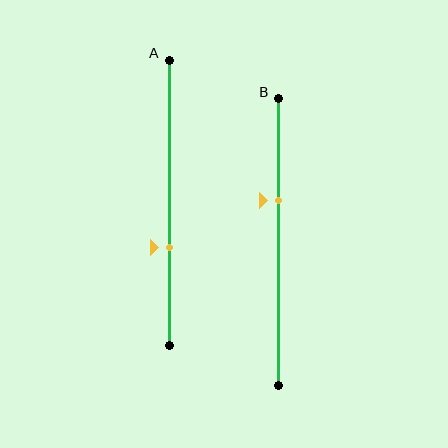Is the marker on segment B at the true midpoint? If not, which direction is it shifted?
No, the marker on segment B is shifted upward by about 15% of the segment length.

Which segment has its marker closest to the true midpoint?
Segment B has its marker closest to the true midpoint.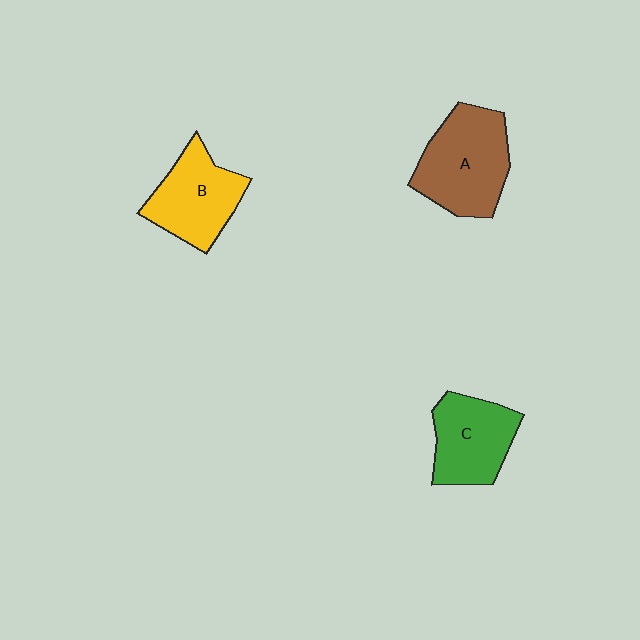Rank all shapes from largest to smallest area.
From largest to smallest: A (brown), B (yellow), C (green).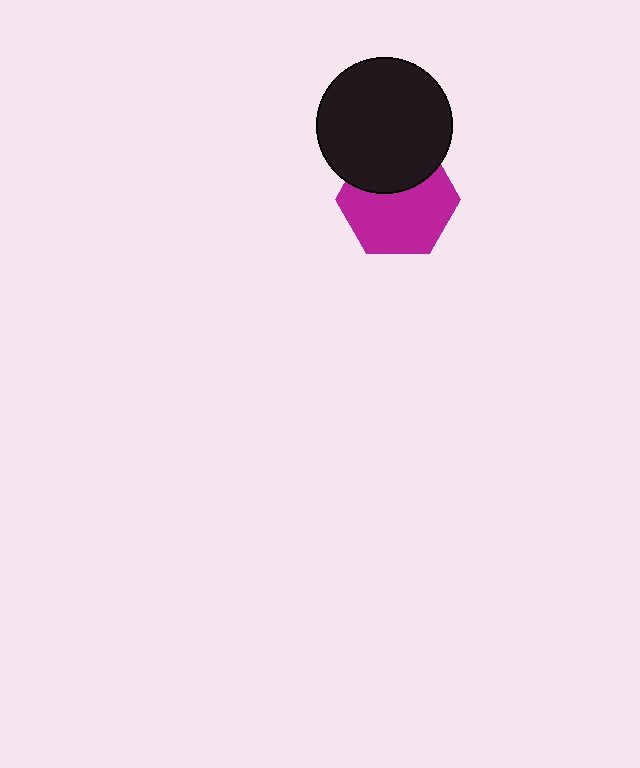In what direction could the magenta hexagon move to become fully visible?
The magenta hexagon could move down. That would shift it out from behind the black circle entirely.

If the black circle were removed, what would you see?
You would see the complete magenta hexagon.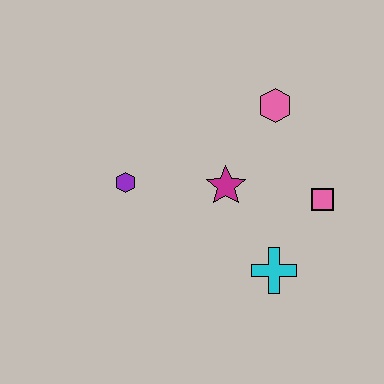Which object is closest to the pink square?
The cyan cross is closest to the pink square.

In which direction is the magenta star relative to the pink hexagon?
The magenta star is below the pink hexagon.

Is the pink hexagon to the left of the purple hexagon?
No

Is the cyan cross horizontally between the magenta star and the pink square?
Yes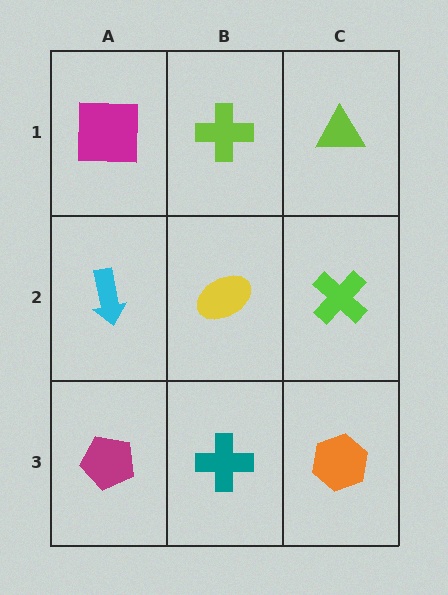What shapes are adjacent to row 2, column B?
A lime cross (row 1, column B), a teal cross (row 3, column B), a cyan arrow (row 2, column A), a lime cross (row 2, column C).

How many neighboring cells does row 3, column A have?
2.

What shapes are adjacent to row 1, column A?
A cyan arrow (row 2, column A), a lime cross (row 1, column B).